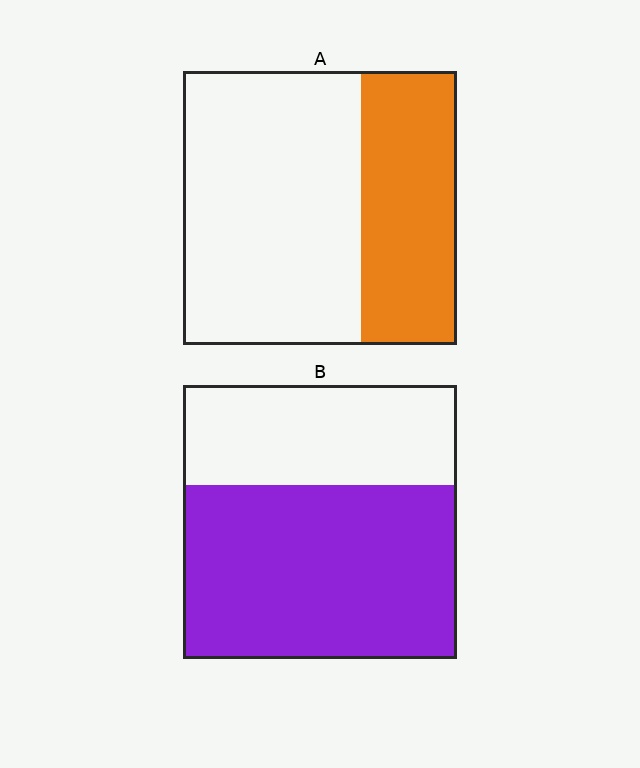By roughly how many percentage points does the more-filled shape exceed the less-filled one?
By roughly 30 percentage points (B over A).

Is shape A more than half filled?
No.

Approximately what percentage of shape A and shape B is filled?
A is approximately 35% and B is approximately 65%.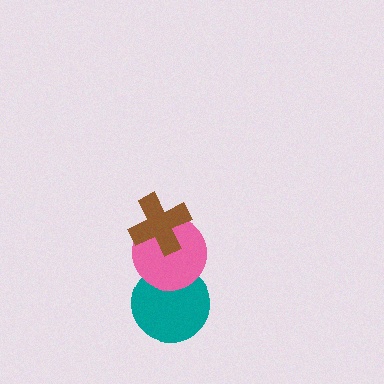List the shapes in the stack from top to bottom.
From top to bottom: the brown cross, the pink circle, the teal circle.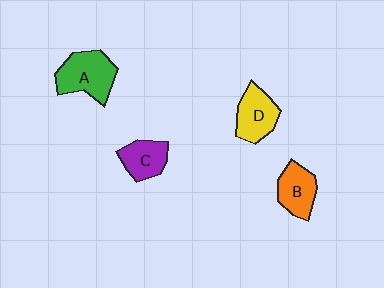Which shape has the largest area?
Shape A (green).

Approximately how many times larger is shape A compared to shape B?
Approximately 1.4 times.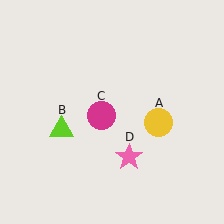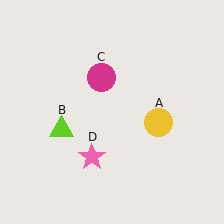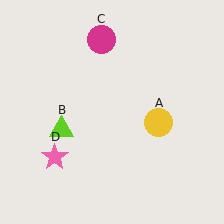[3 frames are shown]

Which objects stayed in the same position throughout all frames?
Yellow circle (object A) and lime triangle (object B) remained stationary.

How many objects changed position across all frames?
2 objects changed position: magenta circle (object C), pink star (object D).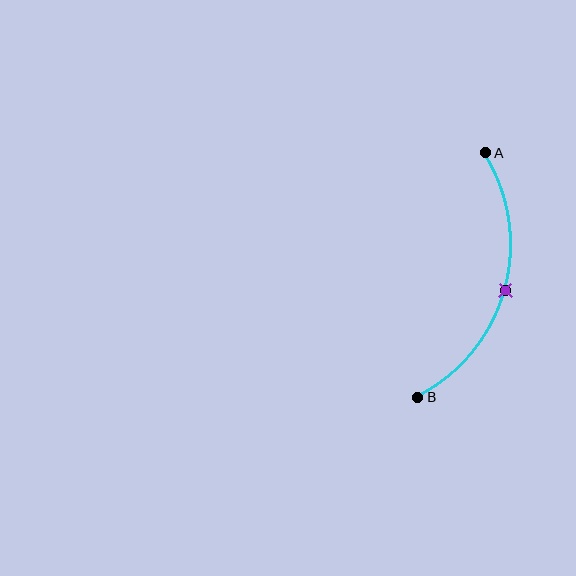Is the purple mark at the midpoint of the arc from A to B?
Yes. The purple mark lies on the arc at equal arc-length from both A and B — it is the arc midpoint.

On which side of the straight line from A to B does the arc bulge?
The arc bulges to the right of the straight line connecting A and B.